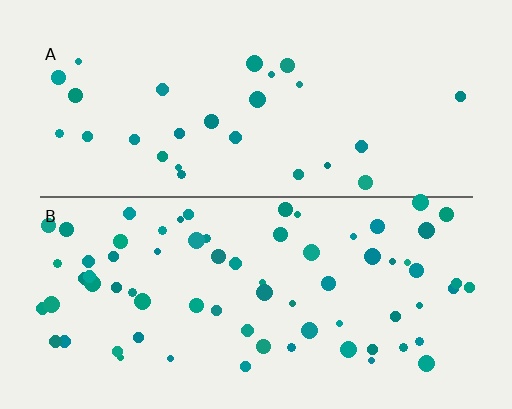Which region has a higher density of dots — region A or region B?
B (the bottom).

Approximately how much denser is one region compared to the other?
Approximately 2.6× — region B over region A.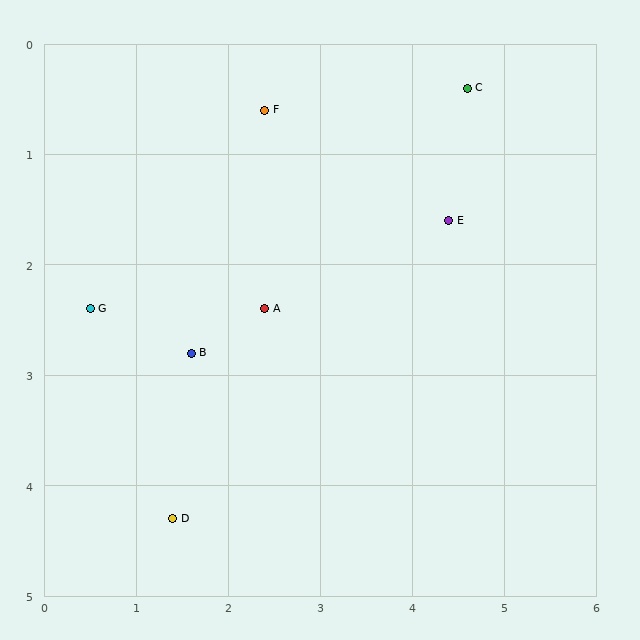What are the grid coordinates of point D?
Point D is at approximately (1.4, 4.3).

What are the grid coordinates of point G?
Point G is at approximately (0.5, 2.4).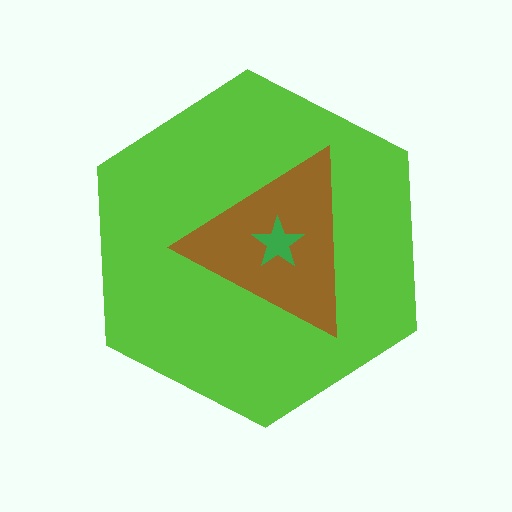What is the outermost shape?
The lime hexagon.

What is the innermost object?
The green star.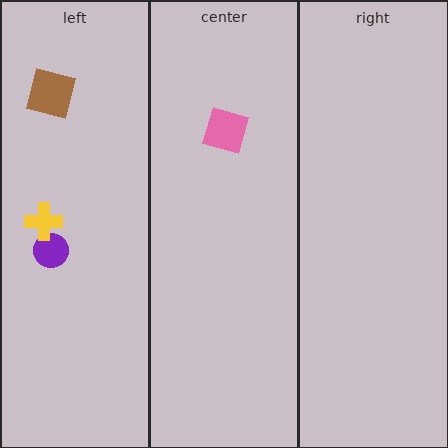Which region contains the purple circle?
The left region.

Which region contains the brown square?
The left region.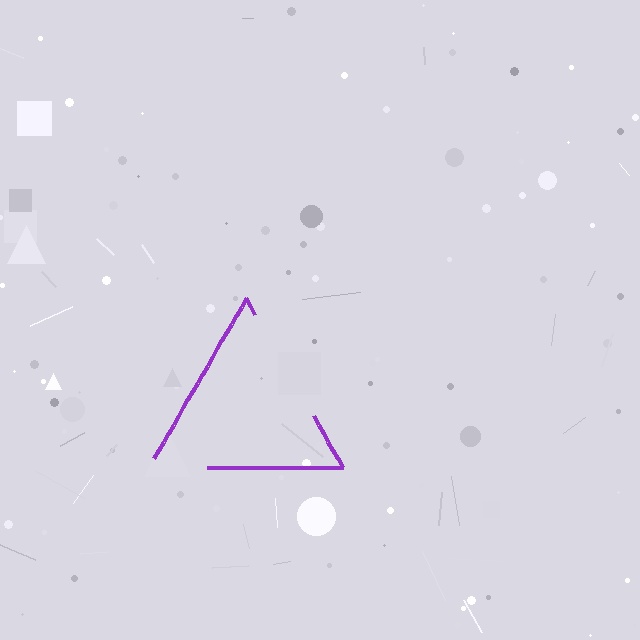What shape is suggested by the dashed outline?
The dashed outline suggests a triangle.